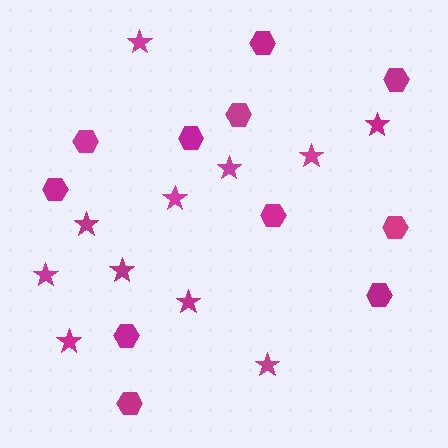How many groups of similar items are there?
There are 2 groups: one group of stars (11) and one group of hexagons (11).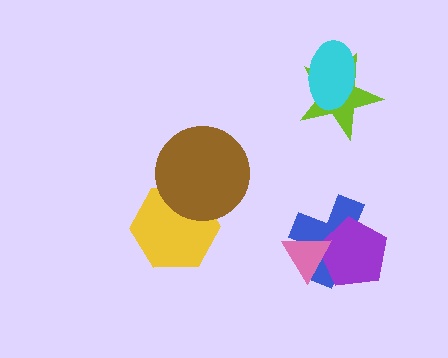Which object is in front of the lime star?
The cyan ellipse is in front of the lime star.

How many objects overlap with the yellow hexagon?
1 object overlaps with the yellow hexagon.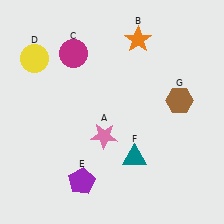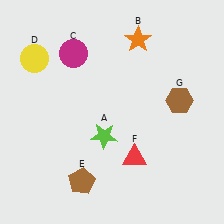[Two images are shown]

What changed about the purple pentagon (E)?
In Image 1, E is purple. In Image 2, it changed to brown.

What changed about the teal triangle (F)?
In Image 1, F is teal. In Image 2, it changed to red.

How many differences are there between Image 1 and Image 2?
There are 3 differences between the two images.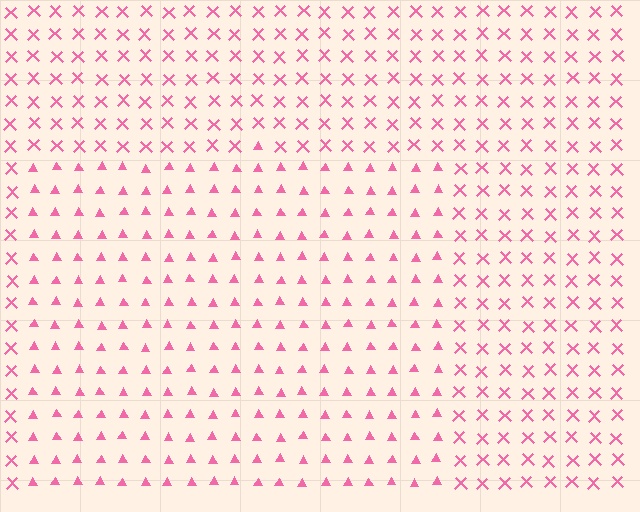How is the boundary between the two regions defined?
The boundary is defined by a change in element shape: triangles inside vs. X marks outside. All elements share the same color and spacing.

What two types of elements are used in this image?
The image uses triangles inside the rectangle region and X marks outside it.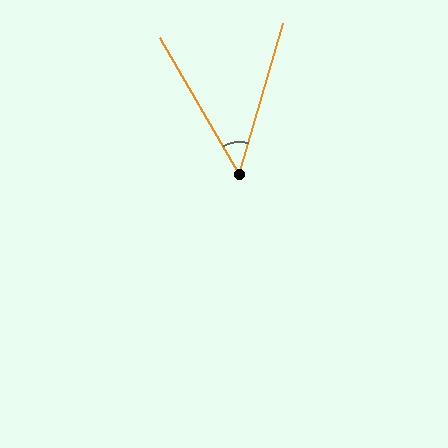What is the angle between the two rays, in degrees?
Approximately 46 degrees.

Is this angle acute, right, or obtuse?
It is acute.